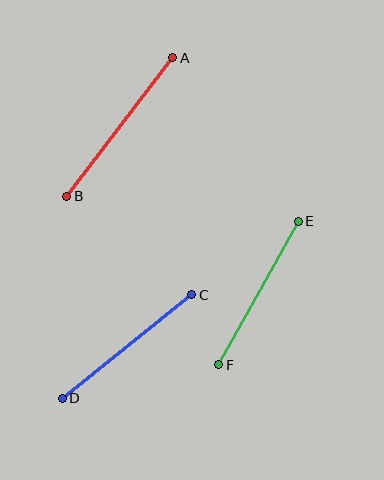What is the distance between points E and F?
The distance is approximately 164 pixels.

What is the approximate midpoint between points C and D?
The midpoint is at approximately (127, 346) pixels.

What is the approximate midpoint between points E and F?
The midpoint is at approximately (259, 293) pixels.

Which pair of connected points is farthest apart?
Points A and B are farthest apart.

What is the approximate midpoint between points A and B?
The midpoint is at approximately (120, 127) pixels.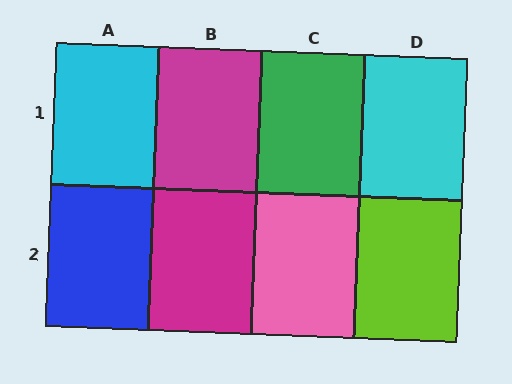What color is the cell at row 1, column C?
Green.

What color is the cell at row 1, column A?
Cyan.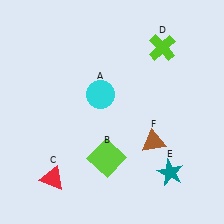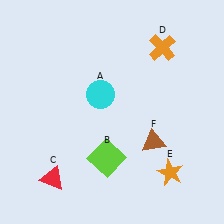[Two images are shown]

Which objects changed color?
D changed from lime to orange. E changed from teal to orange.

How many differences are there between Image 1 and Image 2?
There are 2 differences between the two images.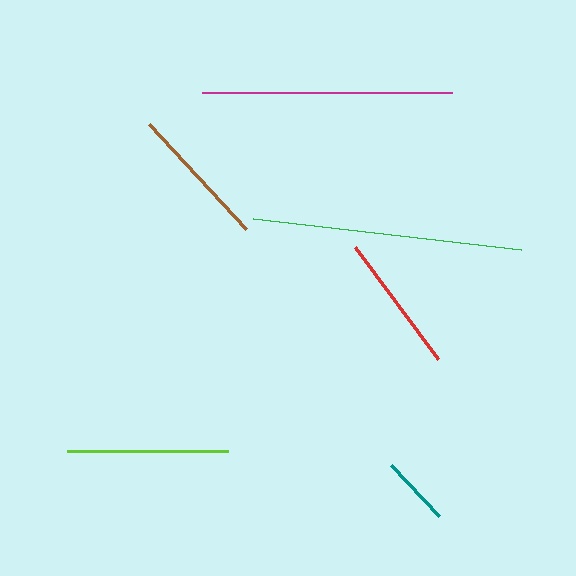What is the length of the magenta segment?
The magenta segment is approximately 250 pixels long.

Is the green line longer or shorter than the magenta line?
The green line is longer than the magenta line.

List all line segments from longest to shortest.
From longest to shortest: green, magenta, lime, brown, red, teal.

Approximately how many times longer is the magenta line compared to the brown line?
The magenta line is approximately 1.7 times the length of the brown line.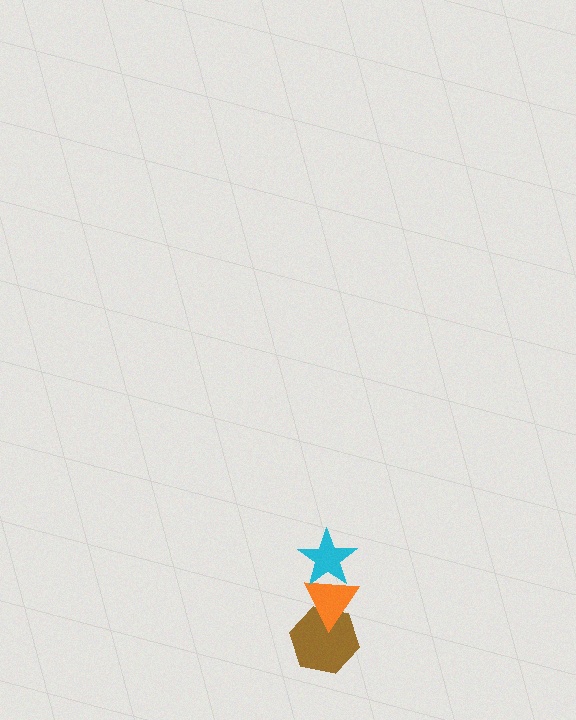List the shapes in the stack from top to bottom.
From top to bottom: the cyan star, the orange triangle, the brown hexagon.